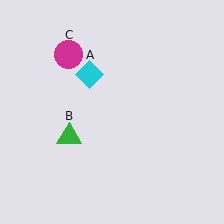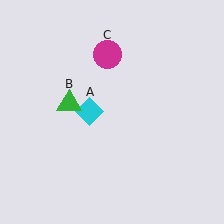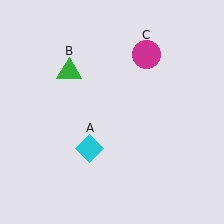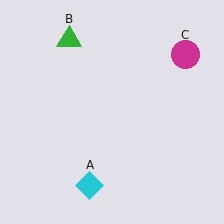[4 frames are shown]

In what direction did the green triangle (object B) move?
The green triangle (object B) moved up.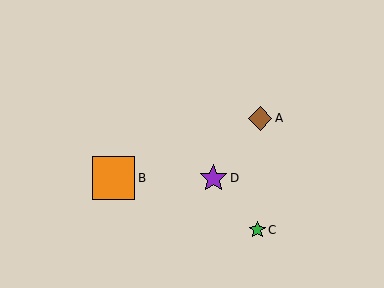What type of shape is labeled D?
Shape D is a purple star.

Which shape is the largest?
The orange square (labeled B) is the largest.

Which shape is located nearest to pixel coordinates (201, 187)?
The purple star (labeled D) at (213, 178) is nearest to that location.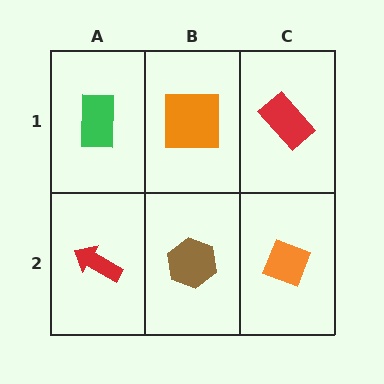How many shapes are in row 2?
3 shapes.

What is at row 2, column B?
A brown hexagon.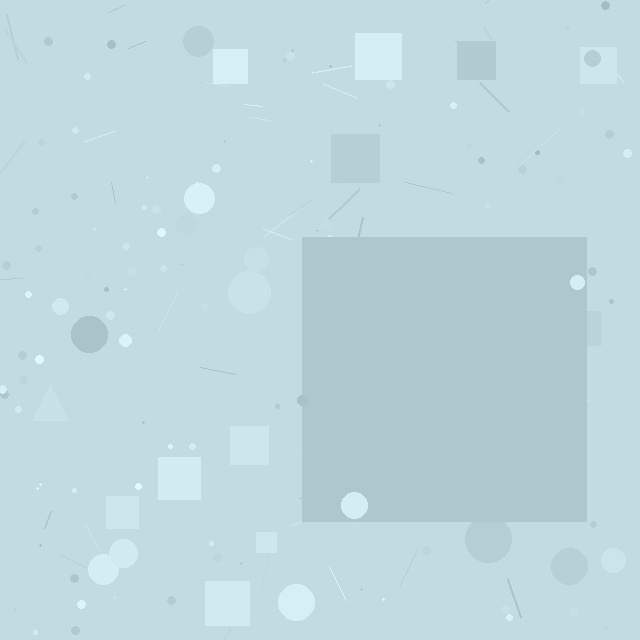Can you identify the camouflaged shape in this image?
The camouflaged shape is a square.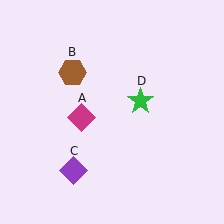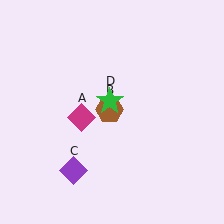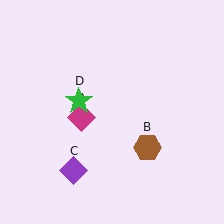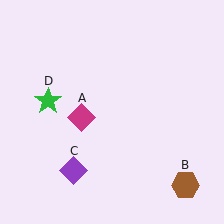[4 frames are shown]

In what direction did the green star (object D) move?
The green star (object D) moved left.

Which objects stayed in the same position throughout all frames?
Magenta diamond (object A) and purple diamond (object C) remained stationary.